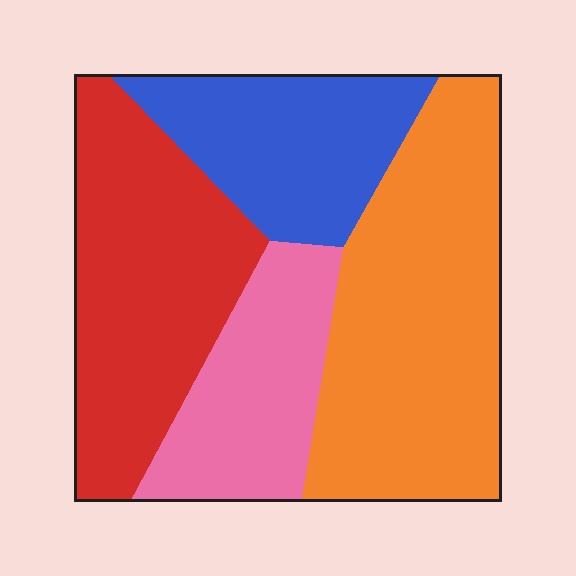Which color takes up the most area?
Orange, at roughly 35%.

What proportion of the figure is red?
Red takes up between a quarter and a half of the figure.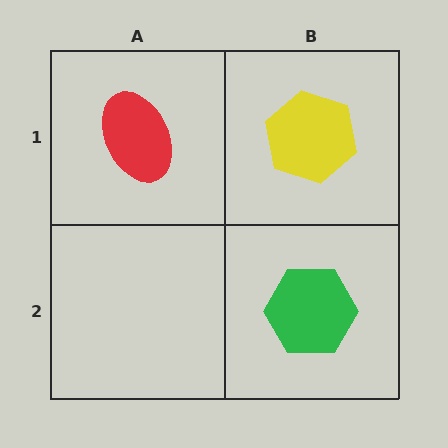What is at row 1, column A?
A red ellipse.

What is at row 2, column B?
A green hexagon.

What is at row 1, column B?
A yellow hexagon.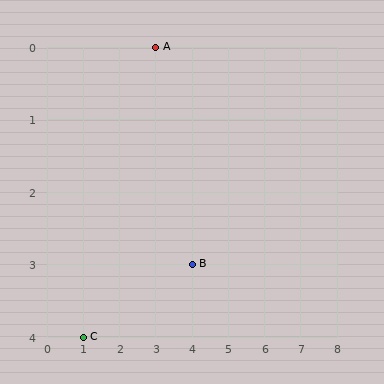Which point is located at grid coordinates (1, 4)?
Point C is at (1, 4).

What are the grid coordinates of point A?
Point A is at grid coordinates (3, 0).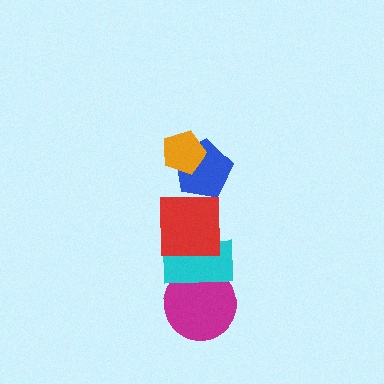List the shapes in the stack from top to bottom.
From top to bottom: the orange pentagon, the blue pentagon, the red square, the cyan rectangle, the magenta circle.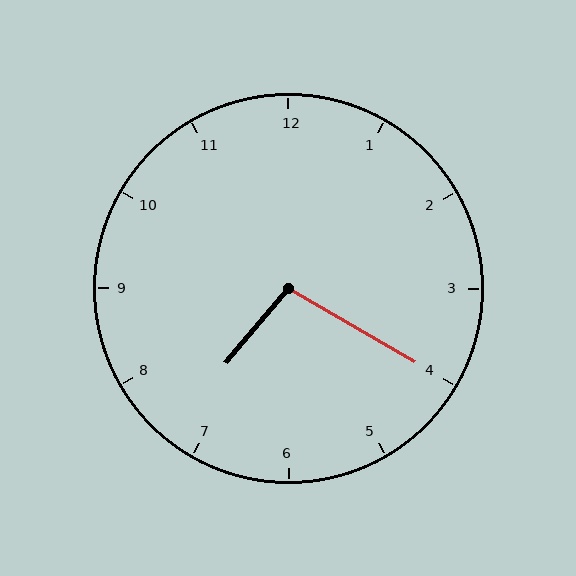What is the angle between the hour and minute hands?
Approximately 100 degrees.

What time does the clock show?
7:20.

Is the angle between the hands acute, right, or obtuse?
It is obtuse.